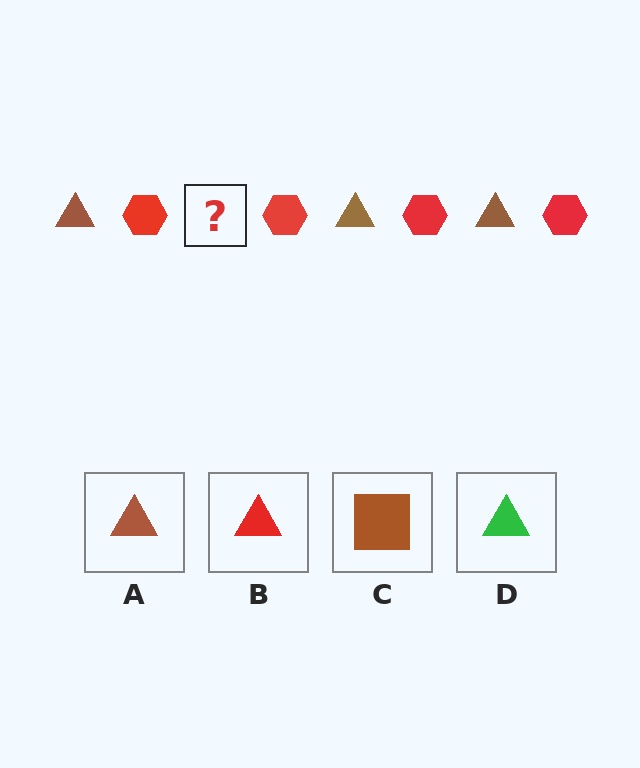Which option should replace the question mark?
Option A.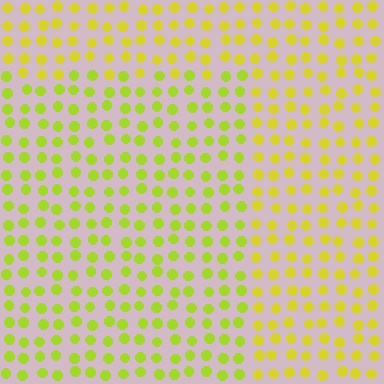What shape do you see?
I see a rectangle.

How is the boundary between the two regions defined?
The boundary is defined purely by a slight shift in hue (about 21 degrees). Spacing, size, and orientation are identical on both sides.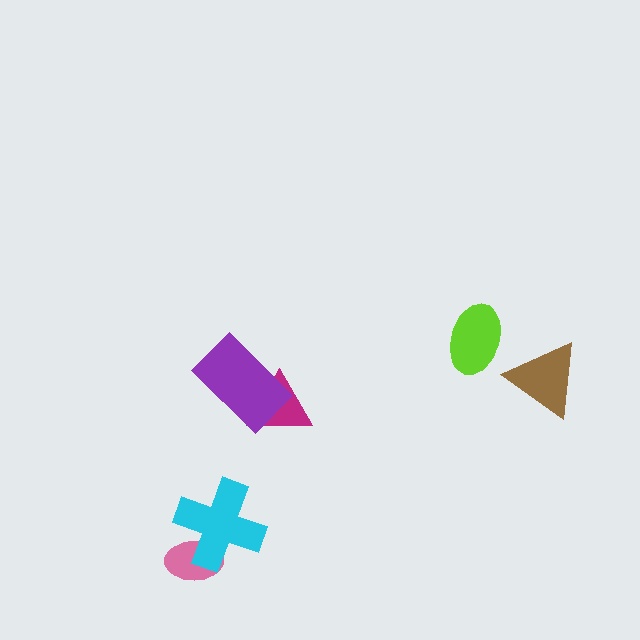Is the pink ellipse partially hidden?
Yes, it is partially covered by another shape.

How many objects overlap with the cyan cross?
1 object overlaps with the cyan cross.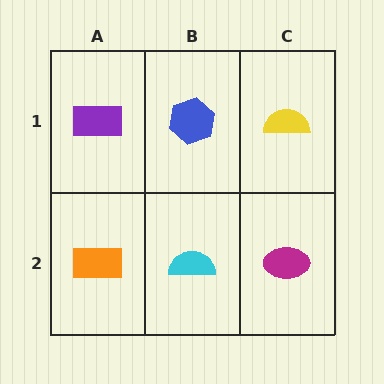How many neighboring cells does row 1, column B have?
3.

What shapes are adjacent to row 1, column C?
A magenta ellipse (row 2, column C), a blue hexagon (row 1, column B).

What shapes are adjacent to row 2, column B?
A blue hexagon (row 1, column B), an orange rectangle (row 2, column A), a magenta ellipse (row 2, column C).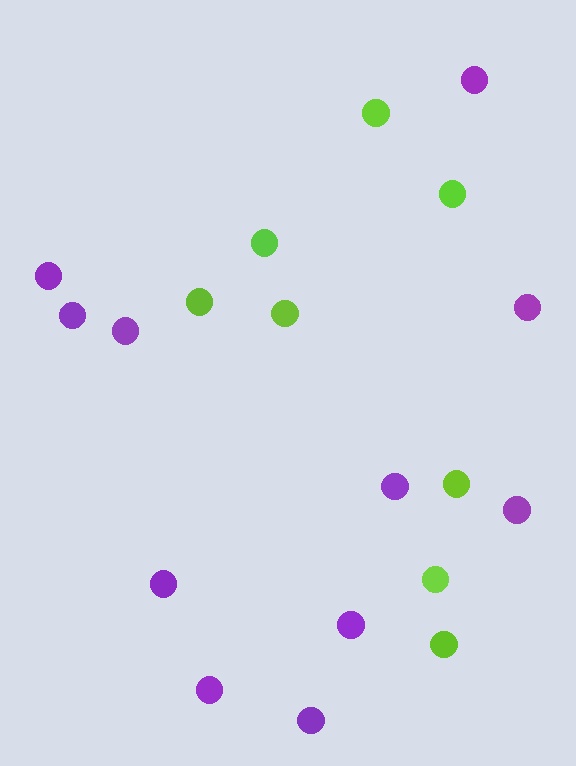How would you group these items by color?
There are 2 groups: one group of purple circles (11) and one group of lime circles (8).